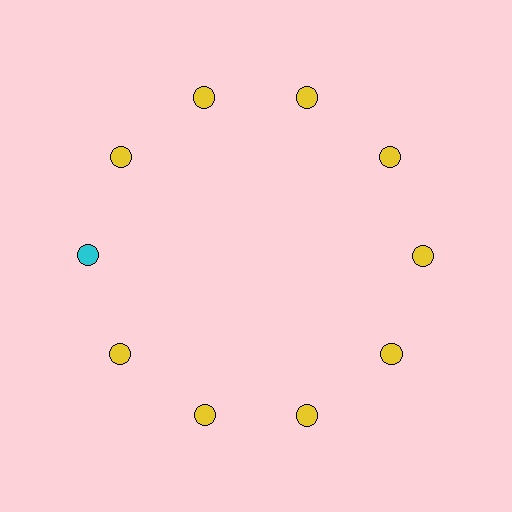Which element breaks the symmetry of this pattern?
The cyan circle at roughly the 9 o'clock position breaks the symmetry. All other shapes are yellow circles.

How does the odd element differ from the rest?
It has a different color: cyan instead of yellow.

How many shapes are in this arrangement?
There are 10 shapes arranged in a ring pattern.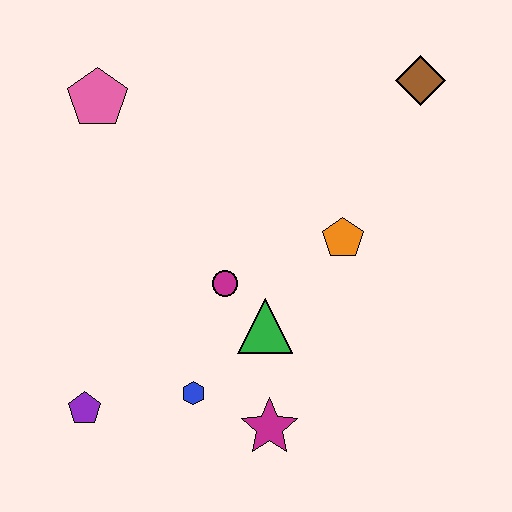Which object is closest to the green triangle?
The magenta circle is closest to the green triangle.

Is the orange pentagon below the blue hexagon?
No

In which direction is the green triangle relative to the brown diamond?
The green triangle is below the brown diamond.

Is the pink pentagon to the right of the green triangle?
No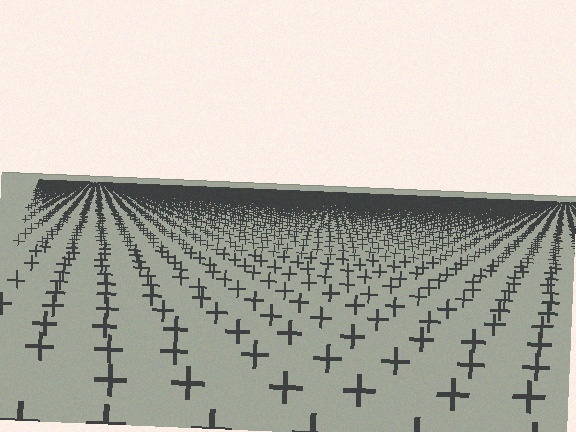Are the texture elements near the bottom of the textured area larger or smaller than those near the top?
Larger. Near the bottom, elements are closer to the viewer and appear at a bigger on-screen size.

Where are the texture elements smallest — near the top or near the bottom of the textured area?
Near the top.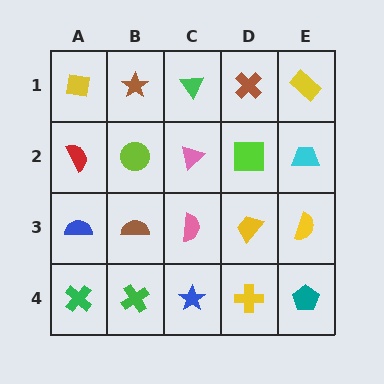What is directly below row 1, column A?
A red semicircle.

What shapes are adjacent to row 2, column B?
A brown star (row 1, column B), a brown semicircle (row 3, column B), a red semicircle (row 2, column A), a pink triangle (row 2, column C).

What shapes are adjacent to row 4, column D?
A yellow trapezoid (row 3, column D), a blue star (row 4, column C), a teal pentagon (row 4, column E).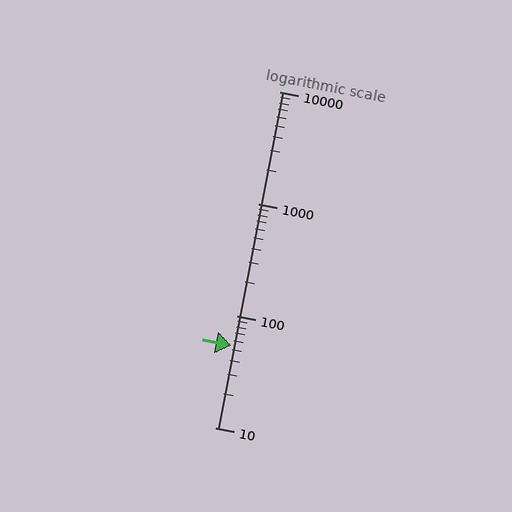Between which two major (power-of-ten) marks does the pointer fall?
The pointer is between 10 and 100.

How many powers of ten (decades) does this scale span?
The scale spans 3 decades, from 10 to 10000.